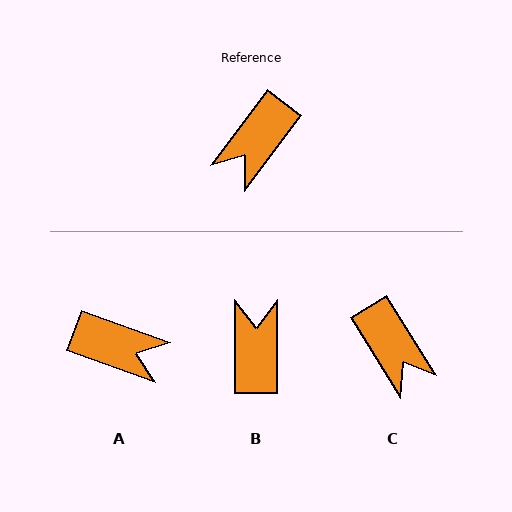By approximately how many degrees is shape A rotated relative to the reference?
Approximately 107 degrees counter-clockwise.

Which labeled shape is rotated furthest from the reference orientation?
B, about 143 degrees away.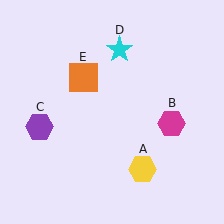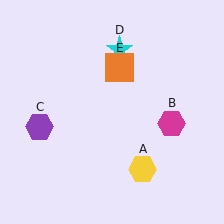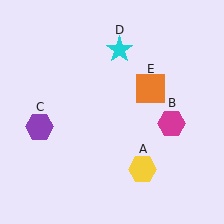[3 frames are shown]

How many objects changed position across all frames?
1 object changed position: orange square (object E).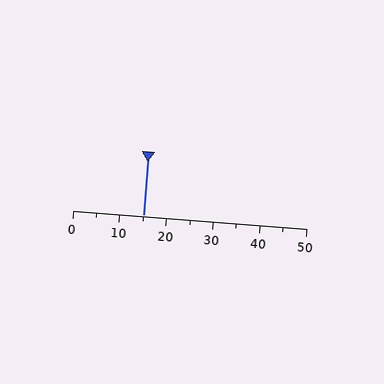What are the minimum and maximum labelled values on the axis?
The axis runs from 0 to 50.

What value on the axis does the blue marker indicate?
The marker indicates approximately 15.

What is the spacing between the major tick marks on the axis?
The major ticks are spaced 10 apart.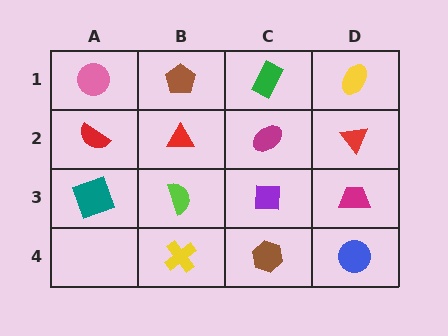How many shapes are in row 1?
4 shapes.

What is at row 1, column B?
A brown pentagon.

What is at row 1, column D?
A yellow ellipse.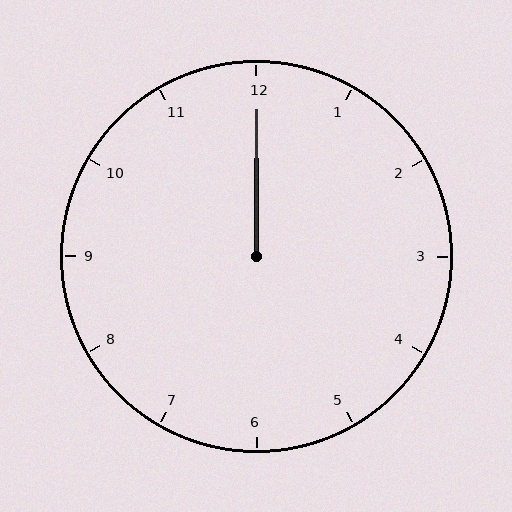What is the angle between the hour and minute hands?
Approximately 0 degrees.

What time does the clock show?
12:00.